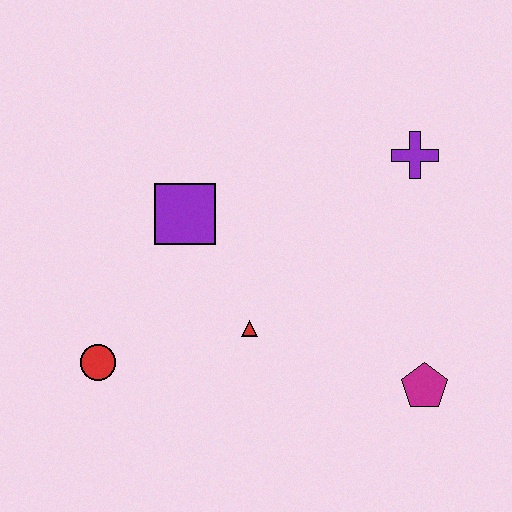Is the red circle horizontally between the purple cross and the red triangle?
No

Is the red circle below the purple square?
Yes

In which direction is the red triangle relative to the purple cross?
The red triangle is below the purple cross.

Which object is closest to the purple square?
The red triangle is closest to the purple square.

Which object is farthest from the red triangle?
The purple cross is farthest from the red triangle.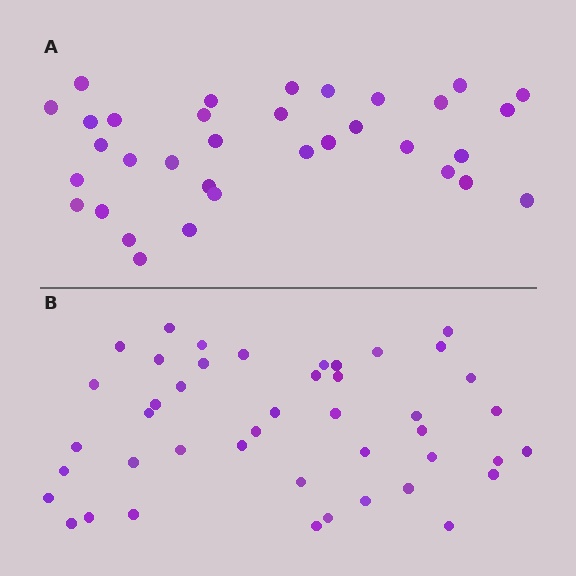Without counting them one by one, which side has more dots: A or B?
Region B (the bottom region) has more dots.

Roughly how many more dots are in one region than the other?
Region B has roughly 10 or so more dots than region A.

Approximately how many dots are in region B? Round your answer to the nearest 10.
About 40 dots. (The exact count is 44, which rounds to 40.)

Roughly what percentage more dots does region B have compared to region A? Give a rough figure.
About 30% more.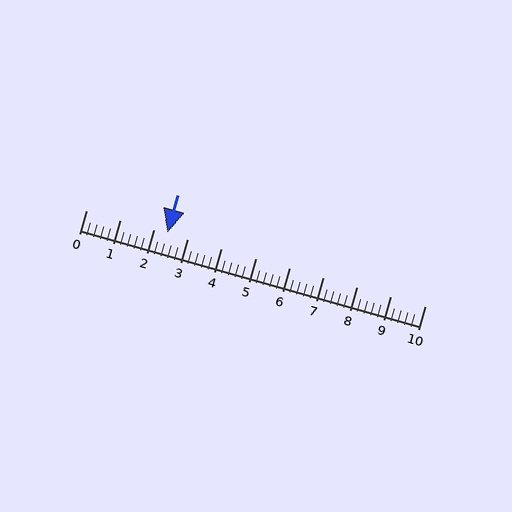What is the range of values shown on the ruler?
The ruler shows values from 0 to 10.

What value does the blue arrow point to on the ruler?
The blue arrow points to approximately 2.4.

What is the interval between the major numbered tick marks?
The major tick marks are spaced 1 units apart.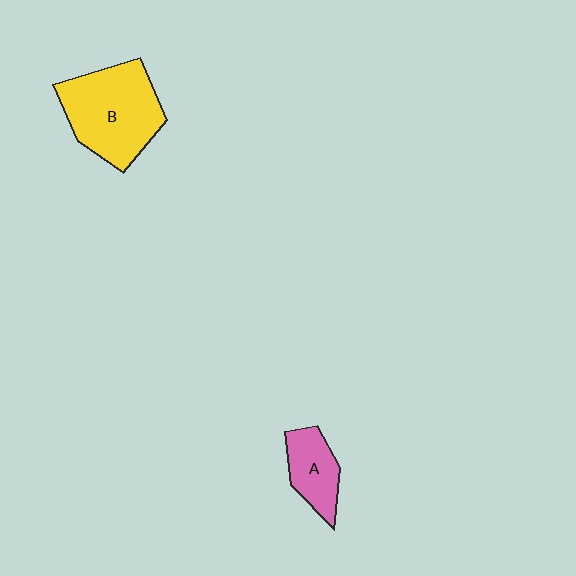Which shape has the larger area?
Shape B (yellow).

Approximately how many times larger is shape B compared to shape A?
Approximately 2.2 times.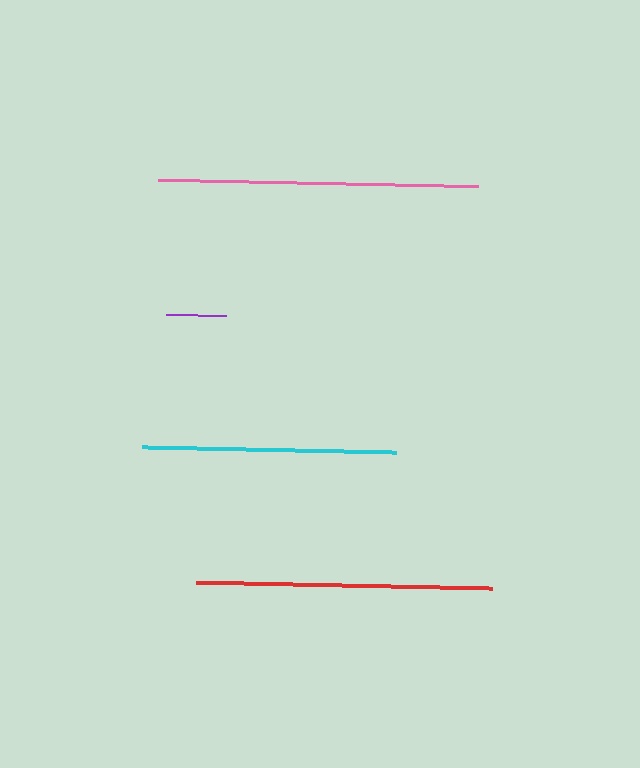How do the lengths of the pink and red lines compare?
The pink and red lines are approximately the same length.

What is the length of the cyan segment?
The cyan segment is approximately 255 pixels long.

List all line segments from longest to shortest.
From longest to shortest: pink, red, cyan, purple.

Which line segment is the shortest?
The purple line is the shortest at approximately 60 pixels.